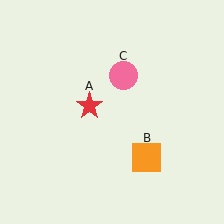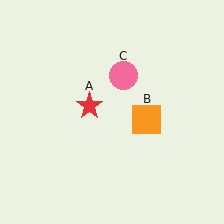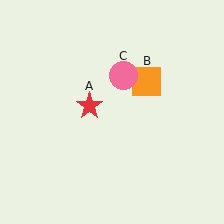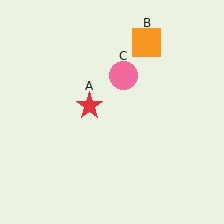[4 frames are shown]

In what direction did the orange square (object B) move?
The orange square (object B) moved up.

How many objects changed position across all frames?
1 object changed position: orange square (object B).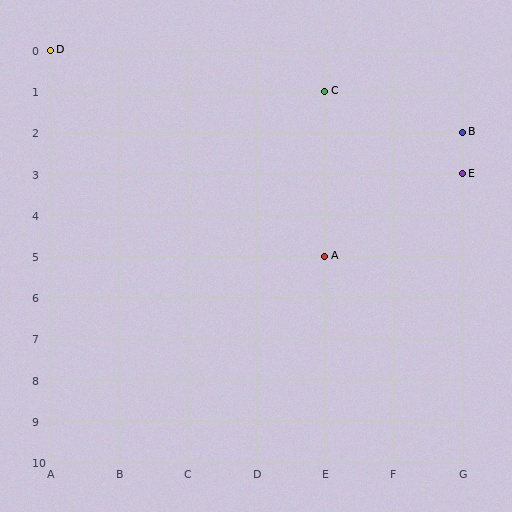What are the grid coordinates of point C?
Point C is at grid coordinates (E, 1).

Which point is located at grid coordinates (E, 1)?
Point C is at (E, 1).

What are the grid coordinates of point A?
Point A is at grid coordinates (E, 5).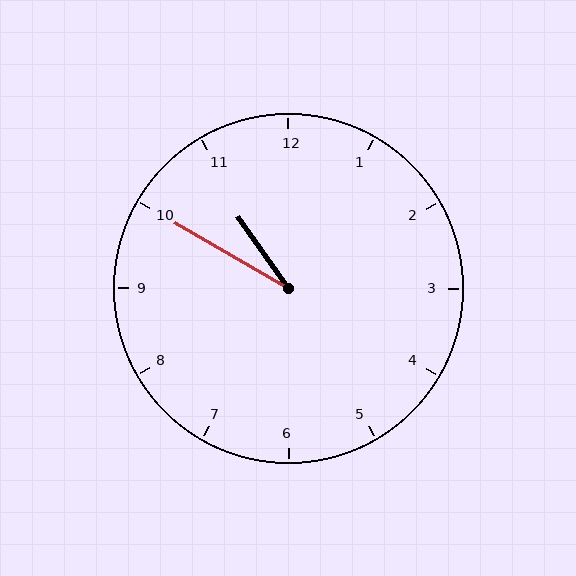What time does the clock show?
10:50.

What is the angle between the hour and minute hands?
Approximately 25 degrees.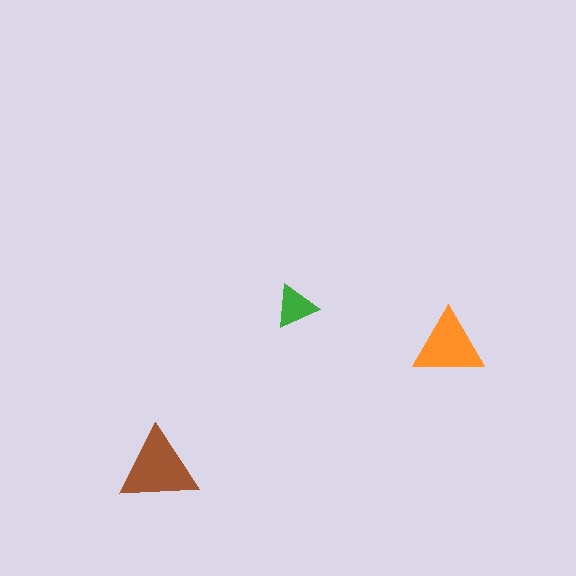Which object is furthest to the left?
The brown triangle is leftmost.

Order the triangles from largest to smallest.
the brown one, the orange one, the green one.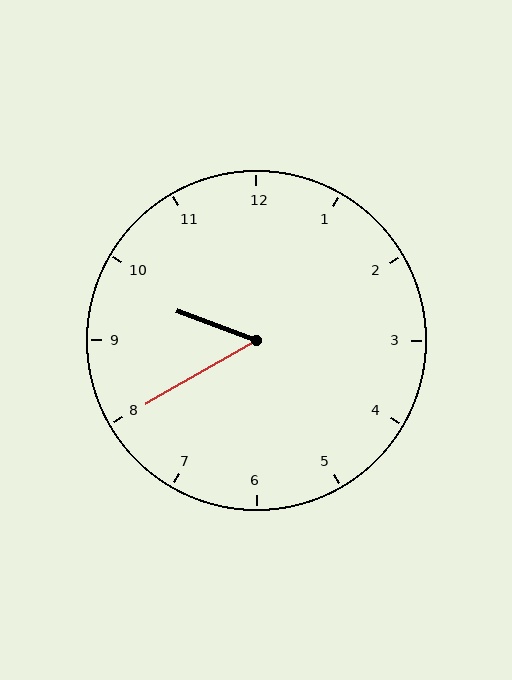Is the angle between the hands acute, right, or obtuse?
It is acute.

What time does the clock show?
9:40.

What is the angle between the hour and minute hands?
Approximately 50 degrees.